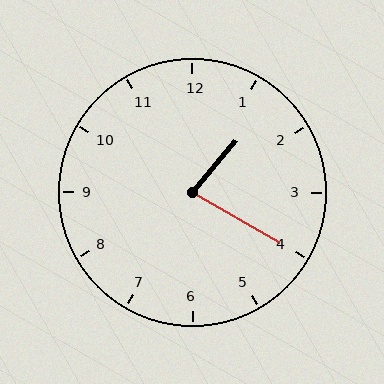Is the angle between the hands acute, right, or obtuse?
It is acute.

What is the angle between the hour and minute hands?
Approximately 80 degrees.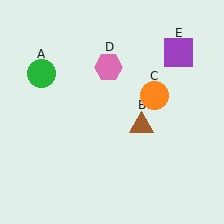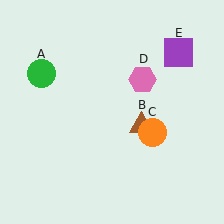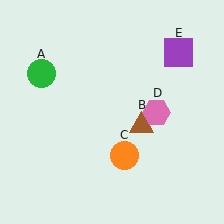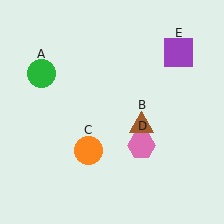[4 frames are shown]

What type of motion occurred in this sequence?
The orange circle (object C), pink hexagon (object D) rotated clockwise around the center of the scene.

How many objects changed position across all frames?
2 objects changed position: orange circle (object C), pink hexagon (object D).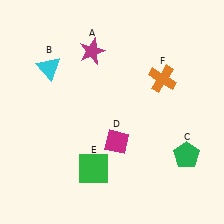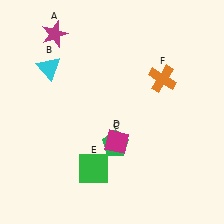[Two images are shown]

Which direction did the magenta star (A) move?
The magenta star (A) moved left.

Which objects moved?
The objects that moved are: the magenta star (A), the green pentagon (C).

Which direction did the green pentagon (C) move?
The green pentagon (C) moved left.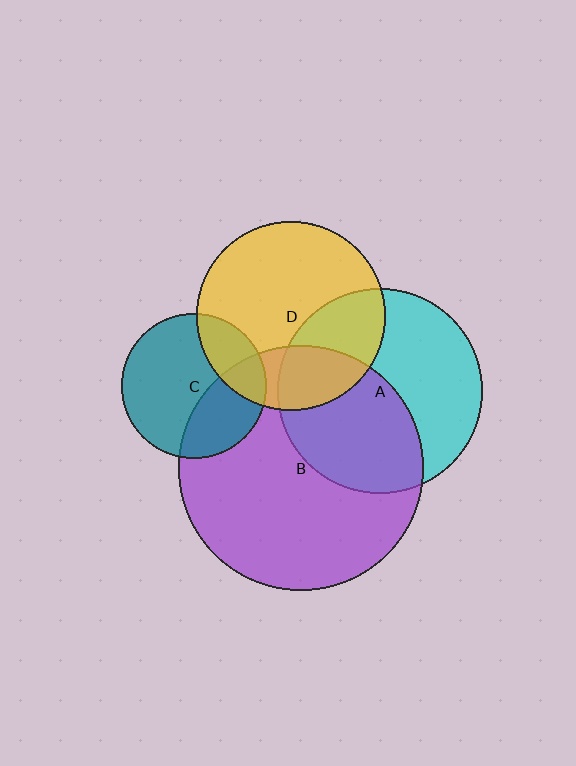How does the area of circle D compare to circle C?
Approximately 1.7 times.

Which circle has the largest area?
Circle B (purple).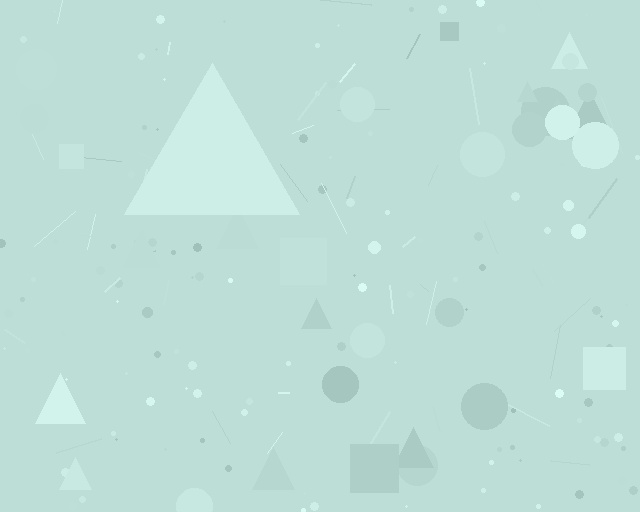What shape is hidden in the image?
A triangle is hidden in the image.